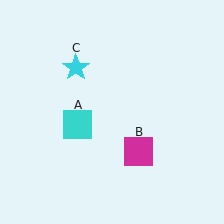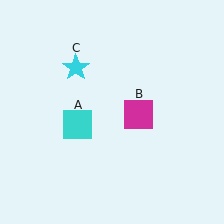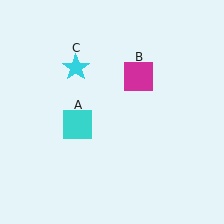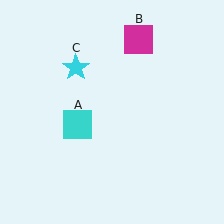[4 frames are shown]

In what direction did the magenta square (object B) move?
The magenta square (object B) moved up.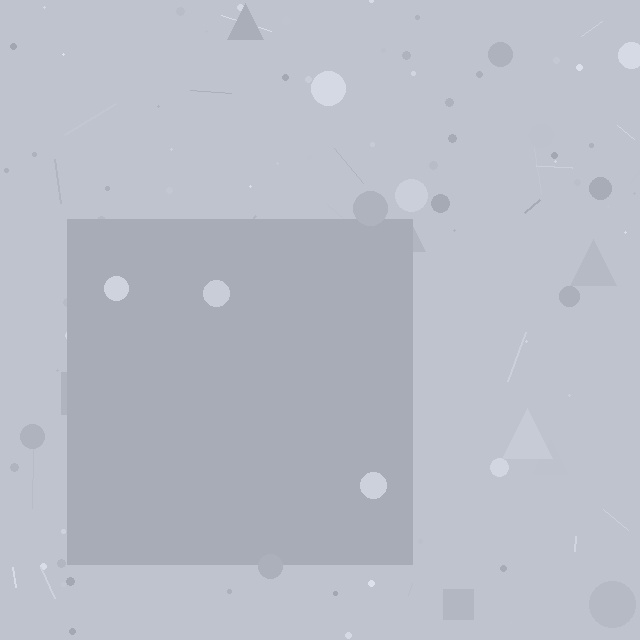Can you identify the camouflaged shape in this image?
The camouflaged shape is a square.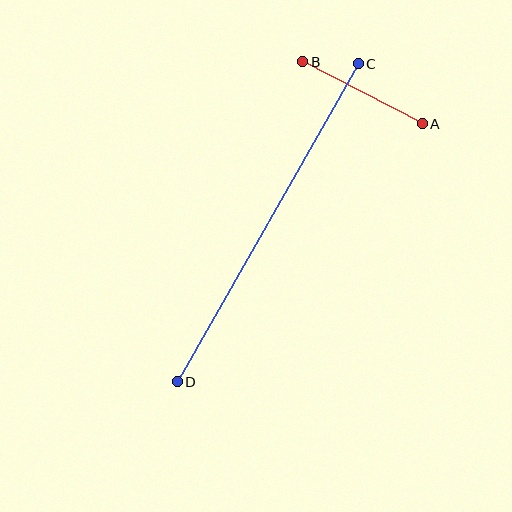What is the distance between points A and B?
The distance is approximately 134 pixels.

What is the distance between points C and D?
The distance is approximately 366 pixels.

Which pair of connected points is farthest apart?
Points C and D are farthest apart.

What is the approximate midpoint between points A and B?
The midpoint is at approximately (362, 93) pixels.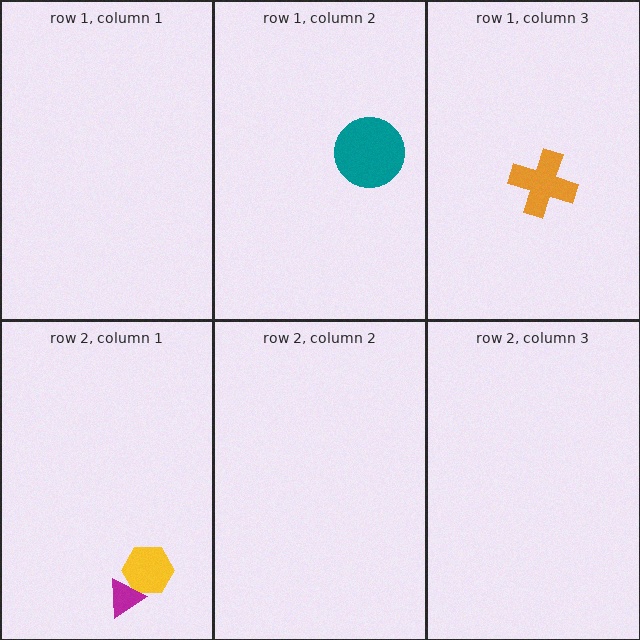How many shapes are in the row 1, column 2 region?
1.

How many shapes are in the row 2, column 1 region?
2.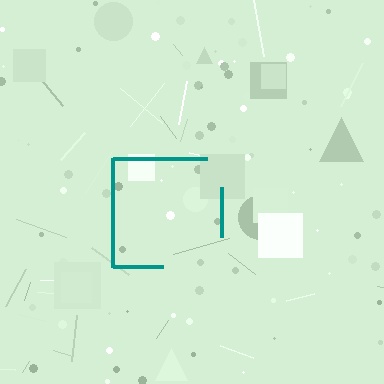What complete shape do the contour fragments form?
The contour fragments form a square.